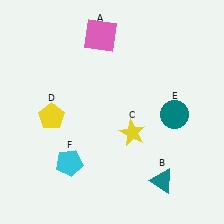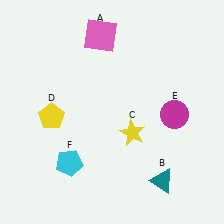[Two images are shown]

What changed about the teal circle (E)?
In Image 1, E is teal. In Image 2, it changed to magenta.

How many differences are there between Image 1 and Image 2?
There is 1 difference between the two images.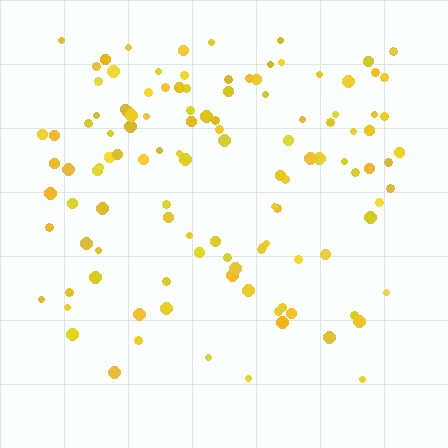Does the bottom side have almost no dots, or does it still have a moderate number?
Still a moderate number, just noticeably fewer than the top.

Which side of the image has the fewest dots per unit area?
The bottom.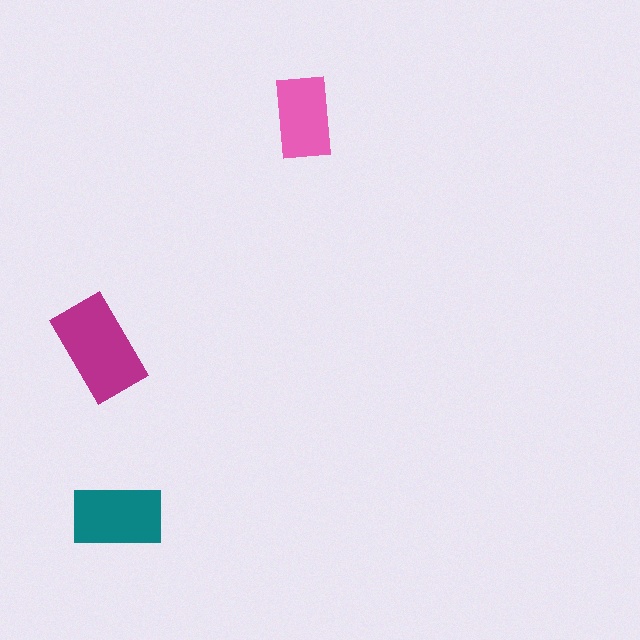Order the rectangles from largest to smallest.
the magenta one, the teal one, the pink one.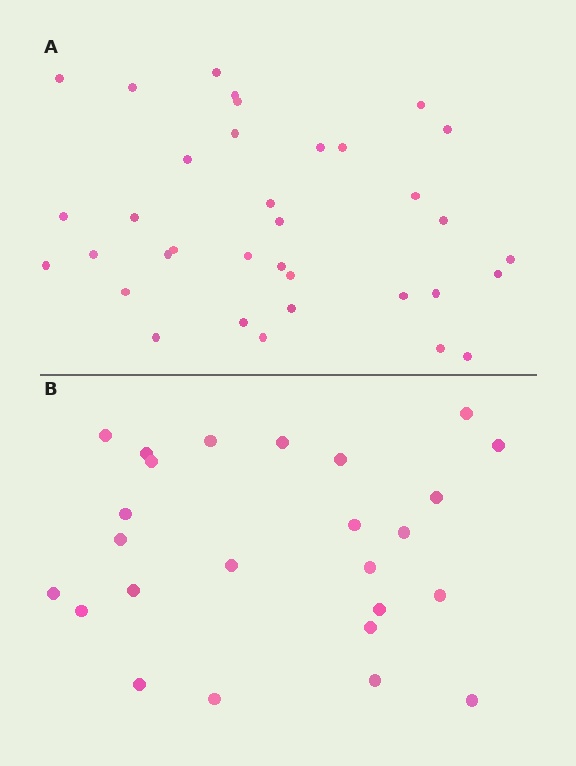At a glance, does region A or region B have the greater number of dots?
Region A (the top region) has more dots.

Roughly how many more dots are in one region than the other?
Region A has roughly 10 or so more dots than region B.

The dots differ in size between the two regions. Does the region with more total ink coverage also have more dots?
No. Region B has more total ink coverage because its dots are larger, but region A actually contains more individual dots. Total area can be misleading — the number of items is what matters here.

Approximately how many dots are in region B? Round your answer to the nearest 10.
About 20 dots. (The exact count is 25, which rounds to 20.)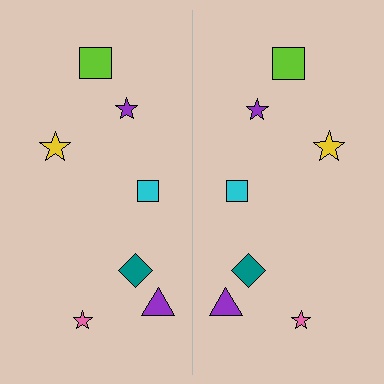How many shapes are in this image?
There are 14 shapes in this image.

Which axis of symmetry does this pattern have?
The pattern has a vertical axis of symmetry running through the center of the image.